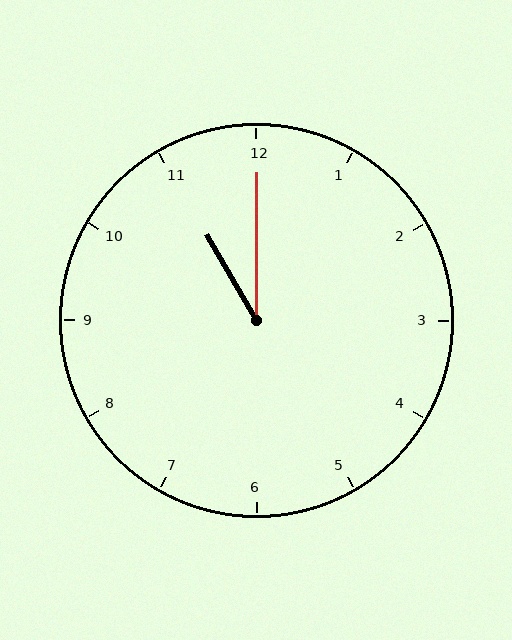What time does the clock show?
11:00.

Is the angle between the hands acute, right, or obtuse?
It is acute.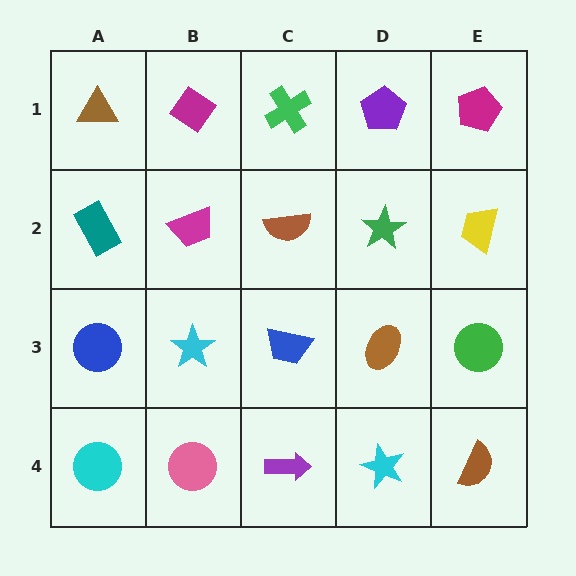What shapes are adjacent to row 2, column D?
A purple pentagon (row 1, column D), a brown ellipse (row 3, column D), a brown semicircle (row 2, column C), a yellow trapezoid (row 2, column E).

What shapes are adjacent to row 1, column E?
A yellow trapezoid (row 2, column E), a purple pentagon (row 1, column D).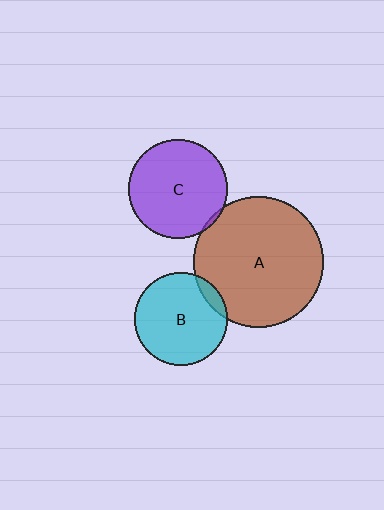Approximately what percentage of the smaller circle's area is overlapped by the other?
Approximately 10%.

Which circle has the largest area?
Circle A (brown).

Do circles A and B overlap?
Yes.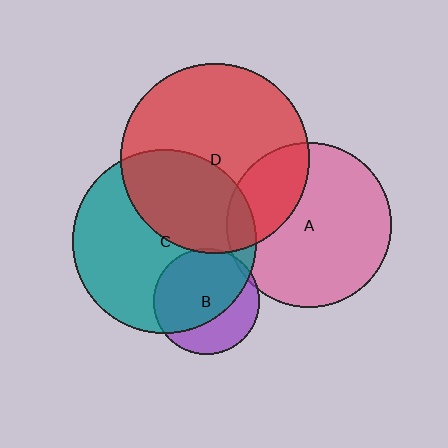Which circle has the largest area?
Circle D (red).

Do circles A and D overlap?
Yes.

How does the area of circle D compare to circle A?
Approximately 1.3 times.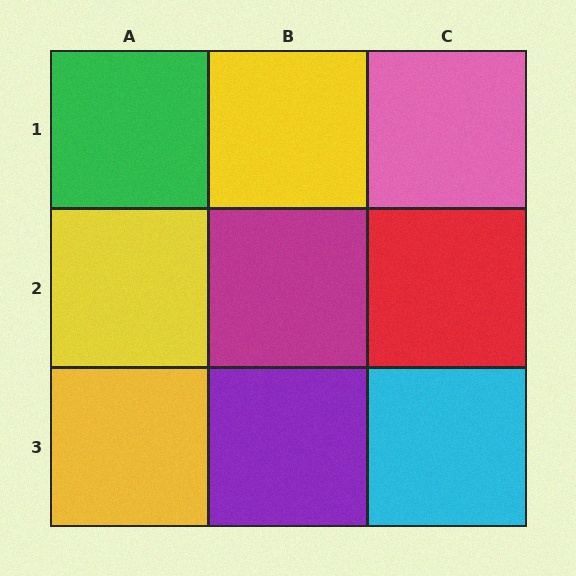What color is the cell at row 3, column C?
Cyan.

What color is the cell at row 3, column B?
Purple.